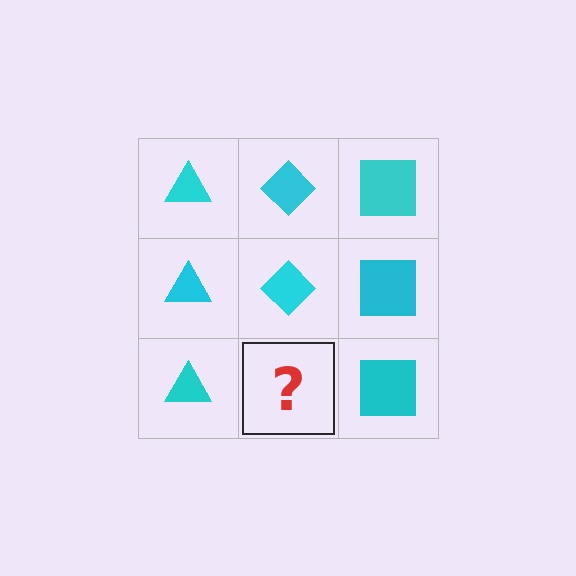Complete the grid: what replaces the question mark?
The question mark should be replaced with a cyan diamond.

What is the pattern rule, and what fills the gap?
The rule is that each column has a consistent shape. The gap should be filled with a cyan diamond.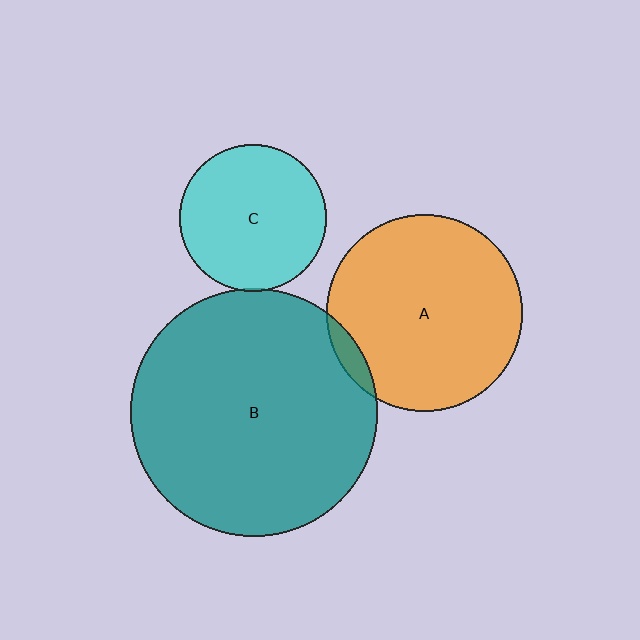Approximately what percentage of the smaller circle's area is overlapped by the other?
Approximately 5%.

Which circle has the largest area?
Circle B (teal).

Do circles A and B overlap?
Yes.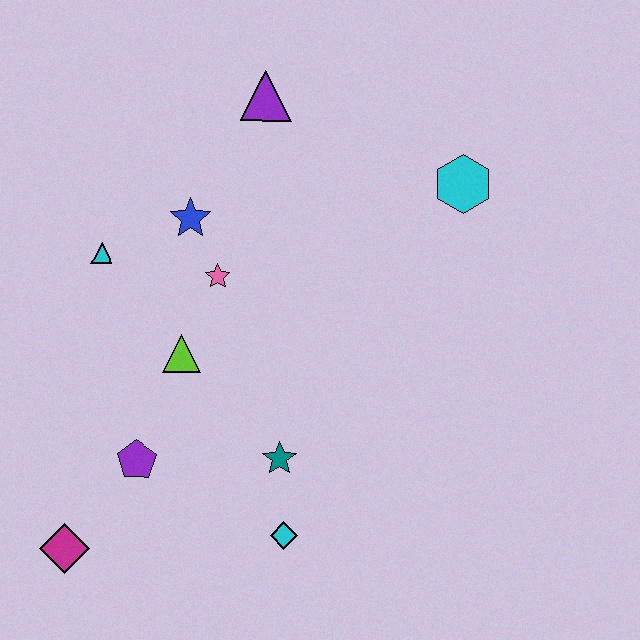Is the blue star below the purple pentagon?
No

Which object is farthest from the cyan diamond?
The purple triangle is farthest from the cyan diamond.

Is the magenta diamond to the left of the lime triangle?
Yes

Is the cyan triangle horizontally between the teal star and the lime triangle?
No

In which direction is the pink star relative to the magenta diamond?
The pink star is above the magenta diamond.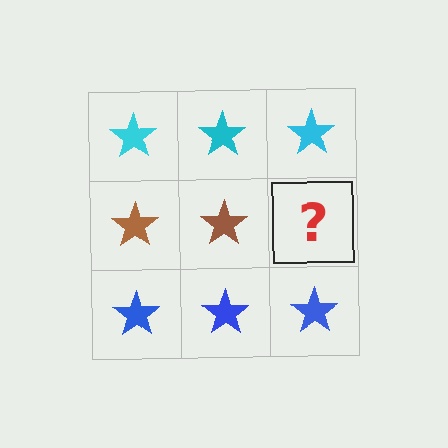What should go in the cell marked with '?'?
The missing cell should contain a brown star.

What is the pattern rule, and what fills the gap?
The rule is that each row has a consistent color. The gap should be filled with a brown star.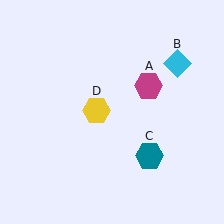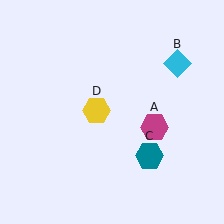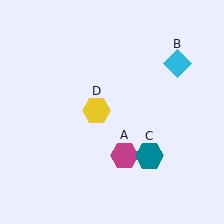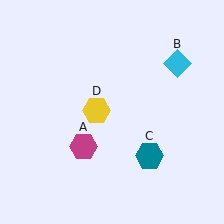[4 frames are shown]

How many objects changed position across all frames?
1 object changed position: magenta hexagon (object A).